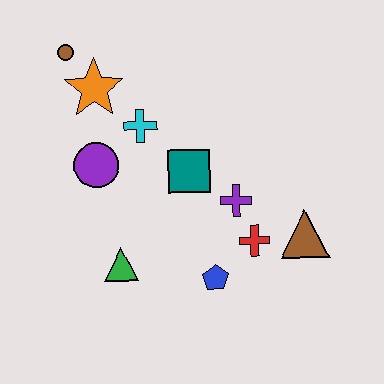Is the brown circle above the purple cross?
Yes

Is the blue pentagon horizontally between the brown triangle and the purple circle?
Yes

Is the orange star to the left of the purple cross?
Yes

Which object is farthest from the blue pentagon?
The brown circle is farthest from the blue pentagon.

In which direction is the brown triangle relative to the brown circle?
The brown triangle is to the right of the brown circle.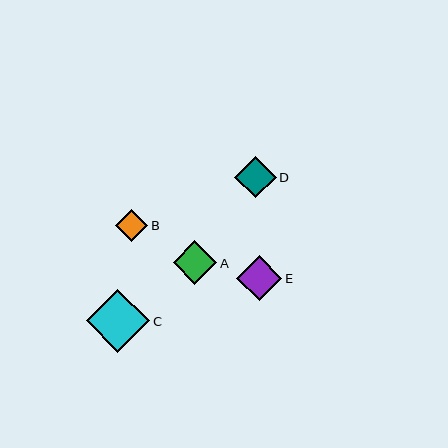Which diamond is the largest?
Diamond C is the largest with a size of approximately 63 pixels.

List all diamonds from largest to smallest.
From largest to smallest: C, E, A, D, B.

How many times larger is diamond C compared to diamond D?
Diamond C is approximately 1.5 times the size of diamond D.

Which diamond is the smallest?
Diamond B is the smallest with a size of approximately 32 pixels.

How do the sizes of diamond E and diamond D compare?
Diamond E and diamond D are approximately the same size.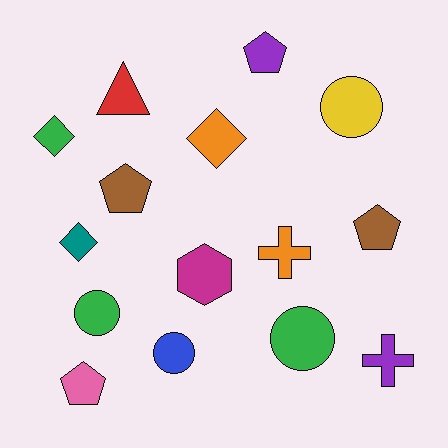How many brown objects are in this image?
There are 2 brown objects.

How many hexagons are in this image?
There is 1 hexagon.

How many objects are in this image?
There are 15 objects.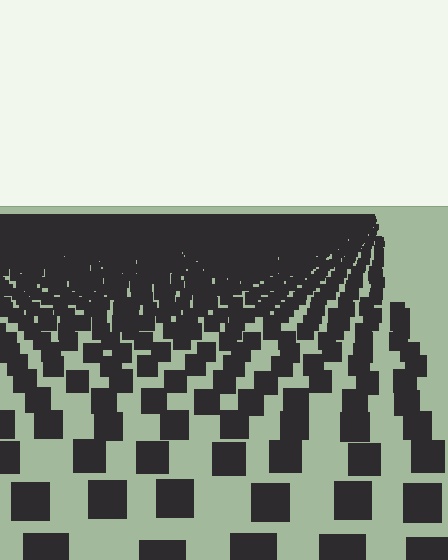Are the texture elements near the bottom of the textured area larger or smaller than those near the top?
Larger. Near the bottom, elements are closer to the viewer and appear at a bigger on-screen size.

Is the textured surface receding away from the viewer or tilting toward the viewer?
The surface is receding away from the viewer. Texture elements get smaller and denser toward the top.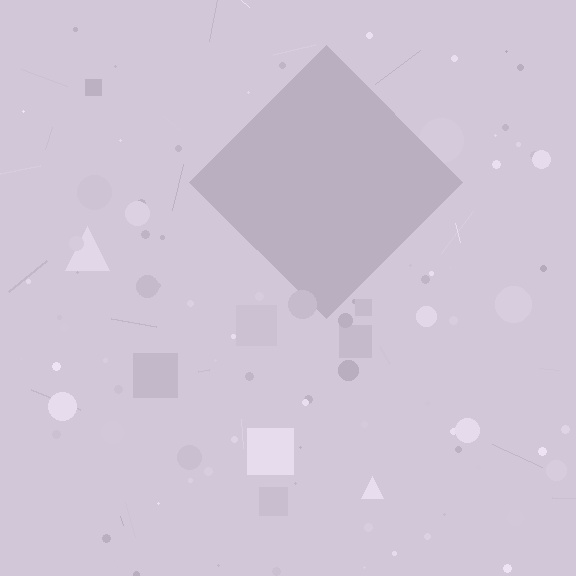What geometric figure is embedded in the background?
A diamond is embedded in the background.